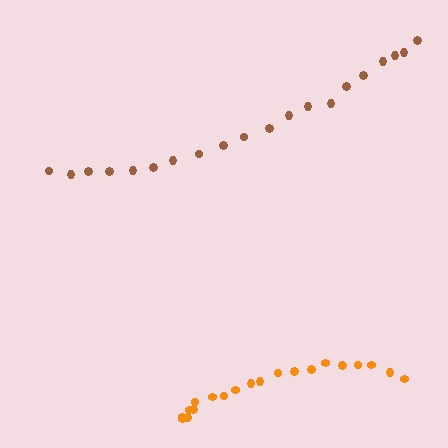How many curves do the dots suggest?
There are 2 distinct paths.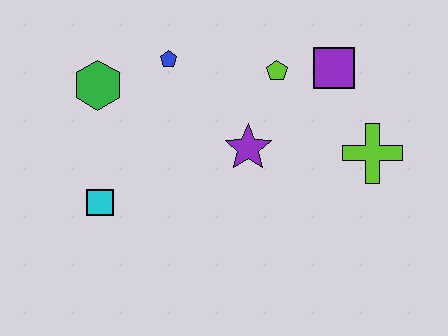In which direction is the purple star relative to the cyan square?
The purple star is to the right of the cyan square.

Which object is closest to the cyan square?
The green hexagon is closest to the cyan square.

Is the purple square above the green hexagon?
Yes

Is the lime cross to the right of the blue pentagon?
Yes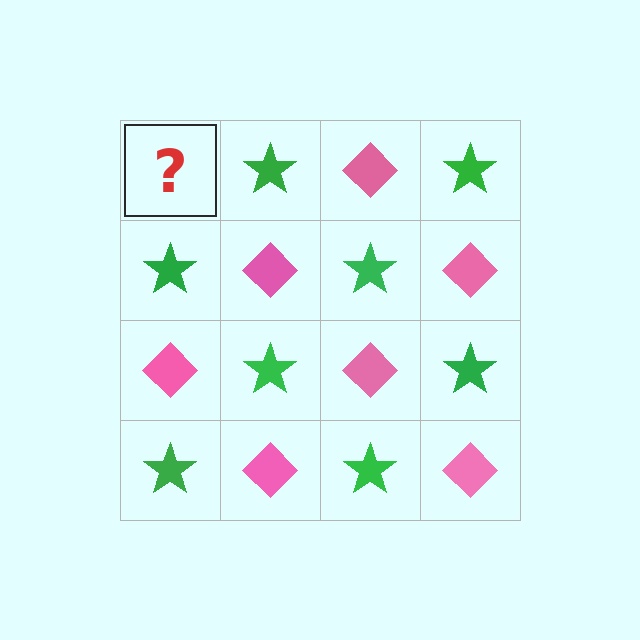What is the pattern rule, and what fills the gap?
The rule is that it alternates pink diamond and green star in a checkerboard pattern. The gap should be filled with a pink diamond.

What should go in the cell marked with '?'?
The missing cell should contain a pink diamond.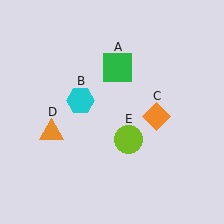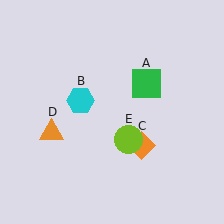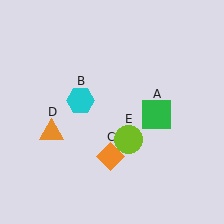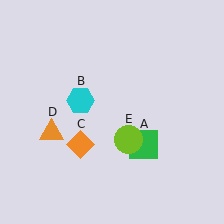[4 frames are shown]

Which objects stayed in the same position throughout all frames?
Cyan hexagon (object B) and orange triangle (object D) and lime circle (object E) remained stationary.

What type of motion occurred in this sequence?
The green square (object A), orange diamond (object C) rotated clockwise around the center of the scene.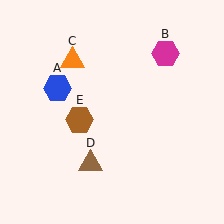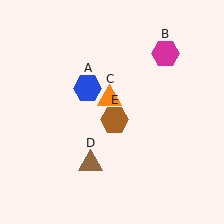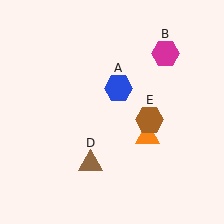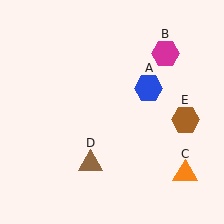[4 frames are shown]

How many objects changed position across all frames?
3 objects changed position: blue hexagon (object A), orange triangle (object C), brown hexagon (object E).